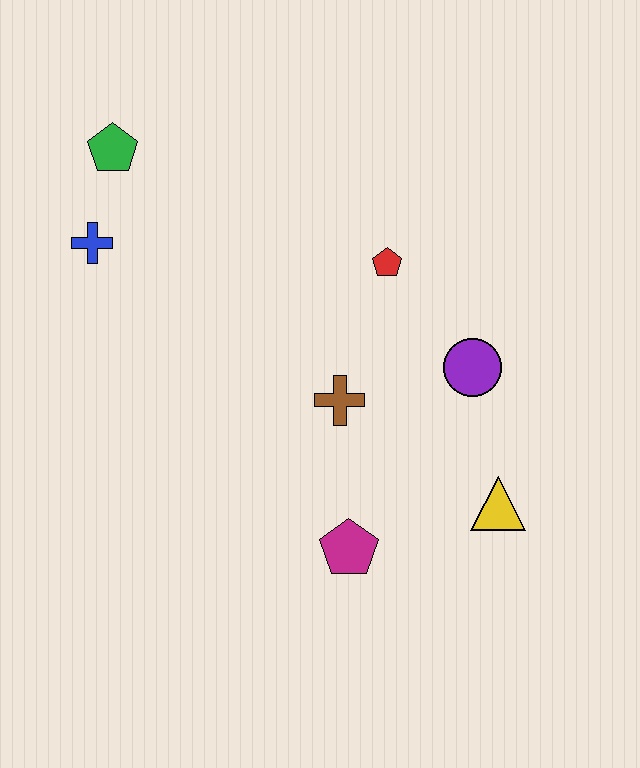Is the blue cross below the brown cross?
No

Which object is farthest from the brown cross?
The green pentagon is farthest from the brown cross.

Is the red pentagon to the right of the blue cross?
Yes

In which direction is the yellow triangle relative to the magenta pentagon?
The yellow triangle is to the right of the magenta pentagon.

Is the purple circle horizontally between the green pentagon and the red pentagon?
No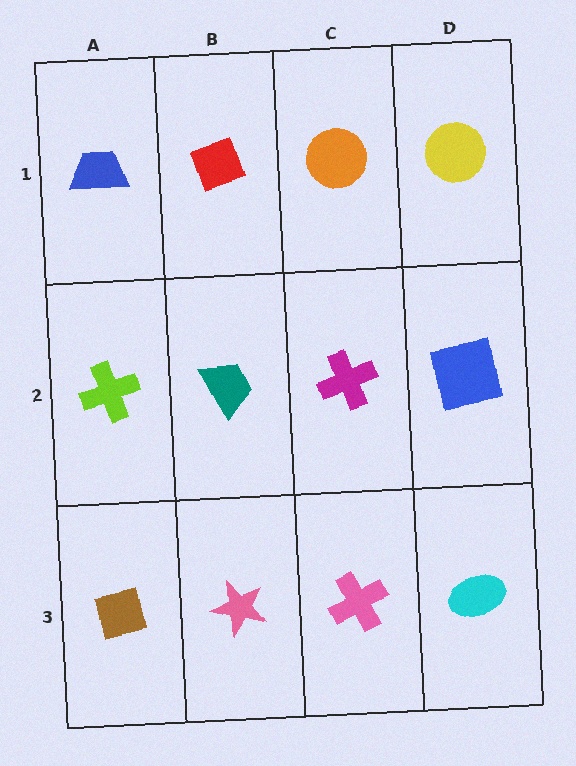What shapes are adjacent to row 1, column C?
A magenta cross (row 2, column C), a red diamond (row 1, column B), a yellow circle (row 1, column D).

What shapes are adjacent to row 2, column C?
An orange circle (row 1, column C), a pink cross (row 3, column C), a teal trapezoid (row 2, column B), a blue square (row 2, column D).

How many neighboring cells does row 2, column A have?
3.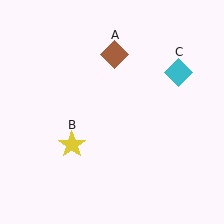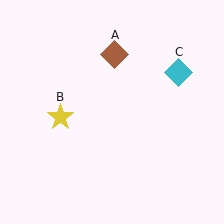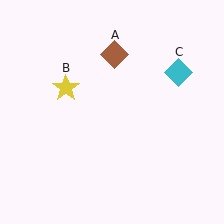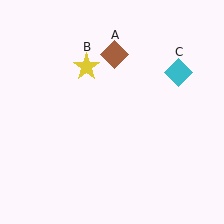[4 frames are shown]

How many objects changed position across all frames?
1 object changed position: yellow star (object B).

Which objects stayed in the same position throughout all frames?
Brown diamond (object A) and cyan diamond (object C) remained stationary.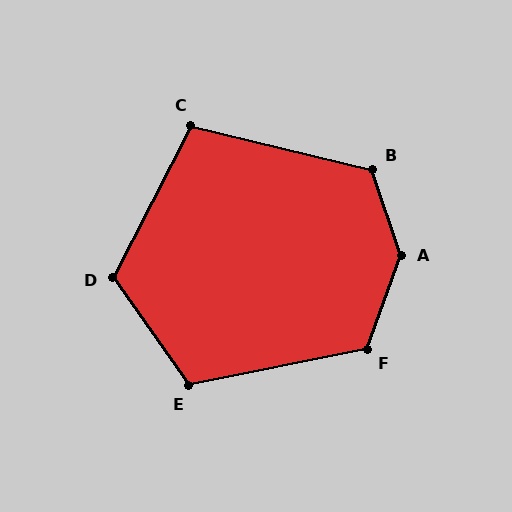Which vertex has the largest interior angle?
A, at approximately 142 degrees.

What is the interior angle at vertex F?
Approximately 121 degrees (obtuse).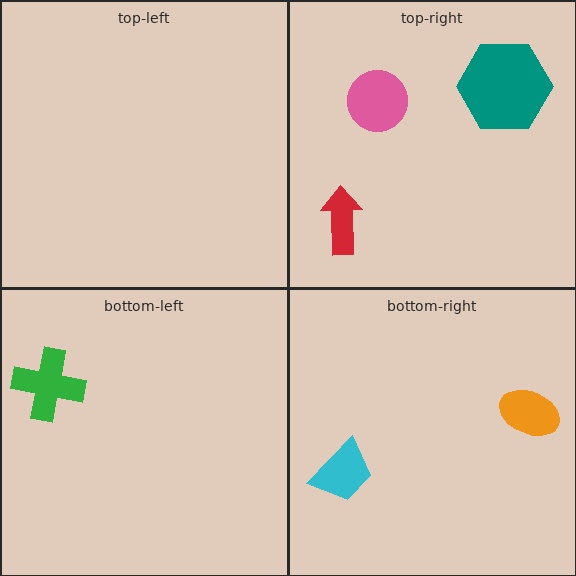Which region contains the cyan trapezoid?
The bottom-right region.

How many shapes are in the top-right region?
3.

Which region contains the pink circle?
The top-right region.